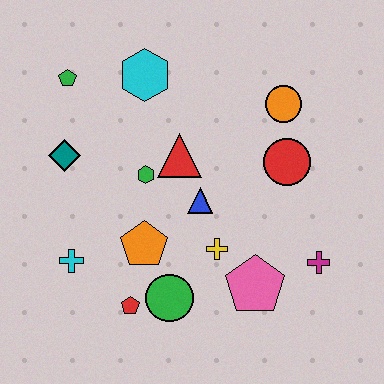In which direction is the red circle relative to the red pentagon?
The red circle is to the right of the red pentagon.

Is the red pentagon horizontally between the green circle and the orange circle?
No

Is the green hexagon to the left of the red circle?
Yes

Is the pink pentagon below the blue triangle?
Yes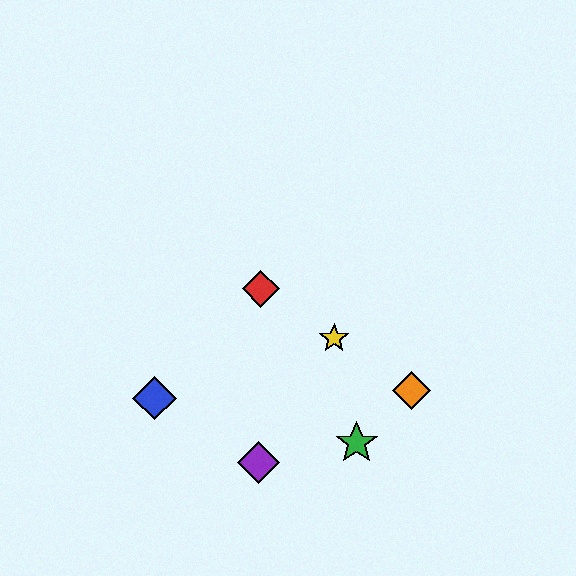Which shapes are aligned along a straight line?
The red diamond, the yellow star, the orange diamond are aligned along a straight line.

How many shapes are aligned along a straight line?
3 shapes (the red diamond, the yellow star, the orange diamond) are aligned along a straight line.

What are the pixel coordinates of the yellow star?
The yellow star is at (334, 338).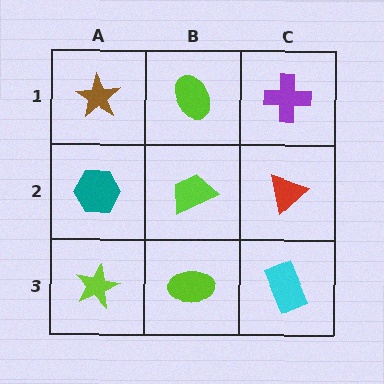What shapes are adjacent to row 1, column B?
A lime trapezoid (row 2, column B), a brown star (row 1, column A), a purple cross (row 1, column C).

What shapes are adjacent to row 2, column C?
A purple cross (row 1, column C), a cyan rectangle (row 3, column C), a lime trapezoid (row 2, column B).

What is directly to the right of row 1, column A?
A lime ellipse.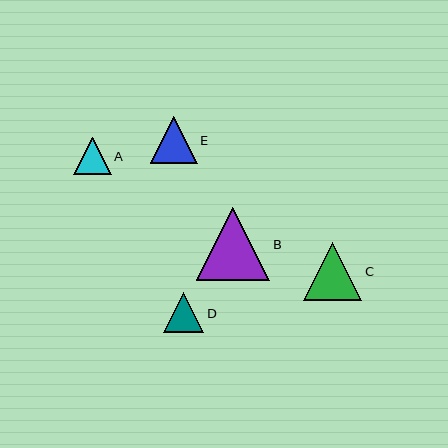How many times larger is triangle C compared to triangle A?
Triangle C is approximately 1.5 times the size of triangle A.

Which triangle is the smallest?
Triangle A is the smallest with a size of approximately 37 pixels.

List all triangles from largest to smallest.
From largest to smallest: B, C, E, D, A.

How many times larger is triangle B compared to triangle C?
Triangle B is approximately 1.3 times the size of triangle C.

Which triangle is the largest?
Triangle B is the largest with a size of approximately 74 pixels.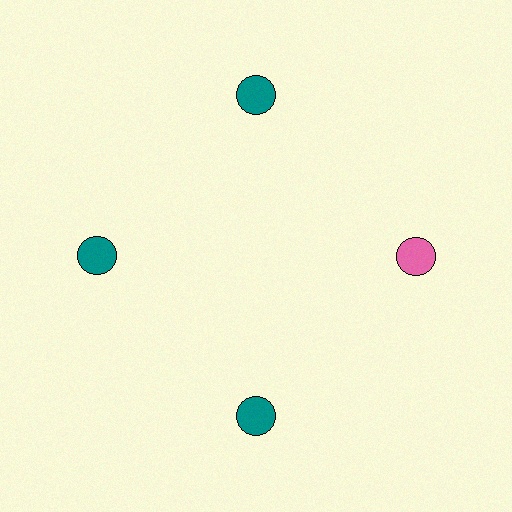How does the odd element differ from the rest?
It has a different color: pink instead of teal.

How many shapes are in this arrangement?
There are 4 shapes arranged in a ring pattern.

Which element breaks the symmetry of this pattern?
The pink circle at roughly the 3 o'clock position breaks the symmetry. All other shapes are teal circles.